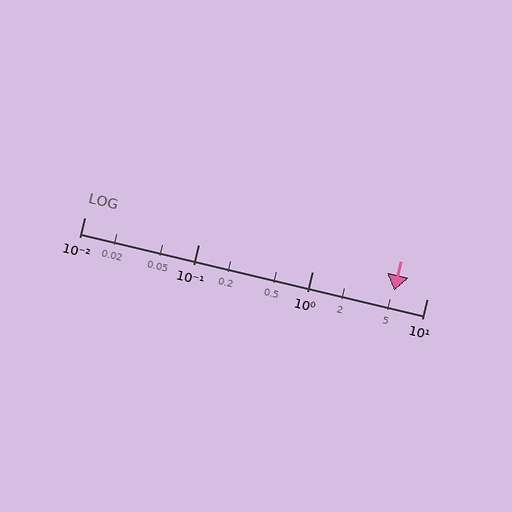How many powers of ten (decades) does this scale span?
The scale spans 3 decades, from 0.01 to 10.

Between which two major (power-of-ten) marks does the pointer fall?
The pointer is between 1 and 10.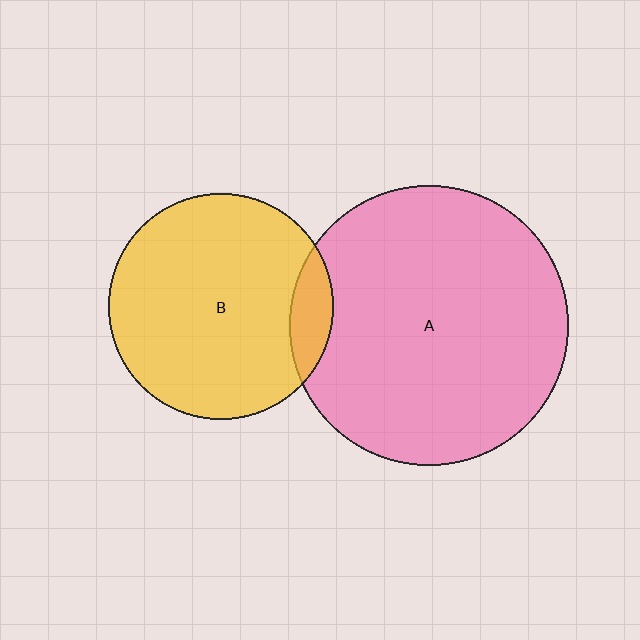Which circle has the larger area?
Circle A (pink).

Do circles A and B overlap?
Yes.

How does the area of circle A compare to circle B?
Approximately 1.5 times.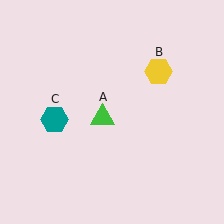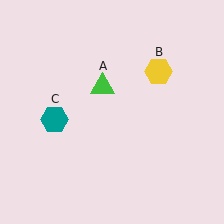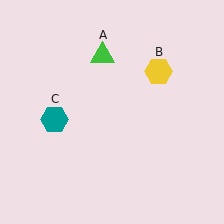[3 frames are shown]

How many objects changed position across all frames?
1 object changed position: green triangle (object A).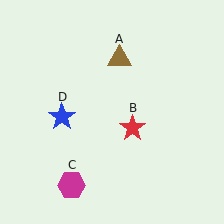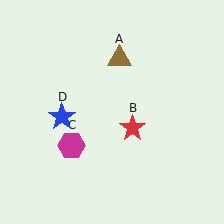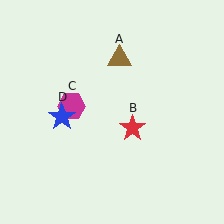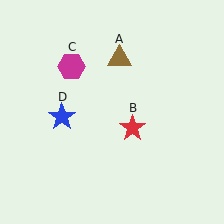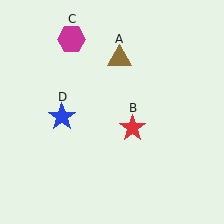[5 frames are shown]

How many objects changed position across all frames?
1 object changed position: magenta hexagon (object C).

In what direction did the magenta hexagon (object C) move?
The magenta hexagon (object C) moved up.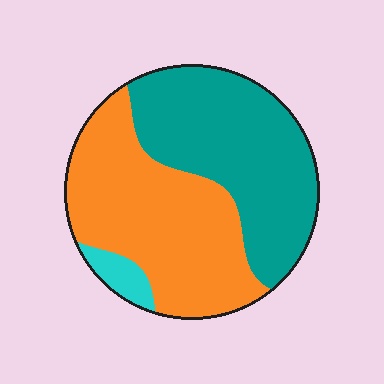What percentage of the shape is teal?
Teal takes up about one half (1/2) of the shape.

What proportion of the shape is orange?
Orange covers 48% of the shape.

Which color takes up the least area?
Cyan, at roughly 5%.